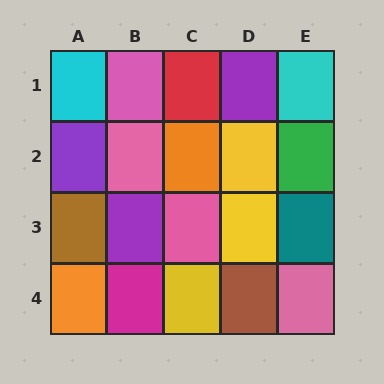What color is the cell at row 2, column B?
Pink.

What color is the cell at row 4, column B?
Magenta.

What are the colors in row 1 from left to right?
Cyan, pink, red, purple, cyan.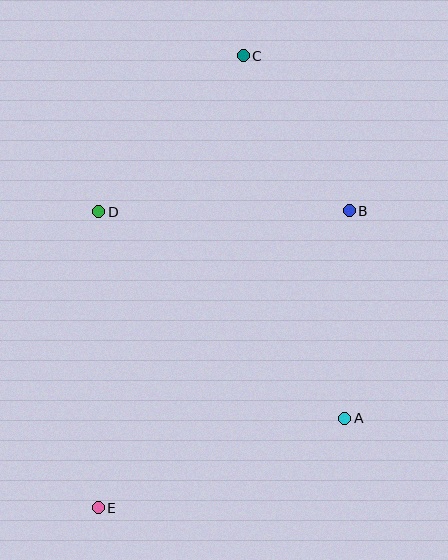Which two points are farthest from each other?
Points C and E are farthest from each other.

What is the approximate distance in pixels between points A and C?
The distance between A and C is approximately 376 pixels.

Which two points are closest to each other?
Points B and C are closest to each other.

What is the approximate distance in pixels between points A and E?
The distance between A and E is approximately 263 pixels.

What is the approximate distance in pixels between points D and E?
The distance between D and E is approximately 296 pixels.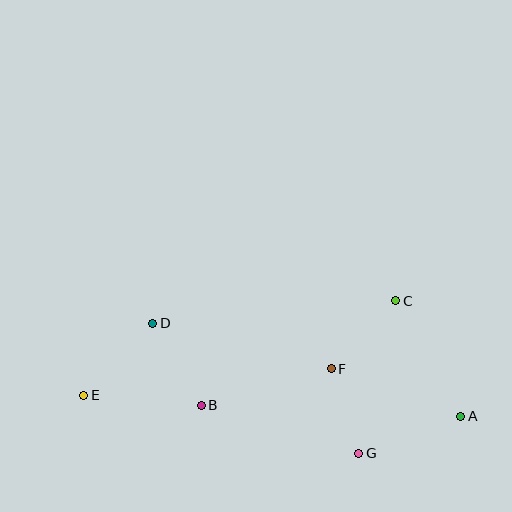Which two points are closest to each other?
Points F and G are closest to each other.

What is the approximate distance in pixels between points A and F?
The distance between A and F is approximately 138 pixels.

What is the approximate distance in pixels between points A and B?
The distance between A and B is approximately 260 pixels.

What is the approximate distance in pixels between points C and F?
The distance between C and F is approximately 94 pixels.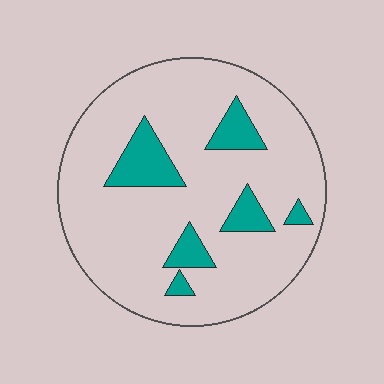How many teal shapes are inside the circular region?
6.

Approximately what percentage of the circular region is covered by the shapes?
Approximately 15%.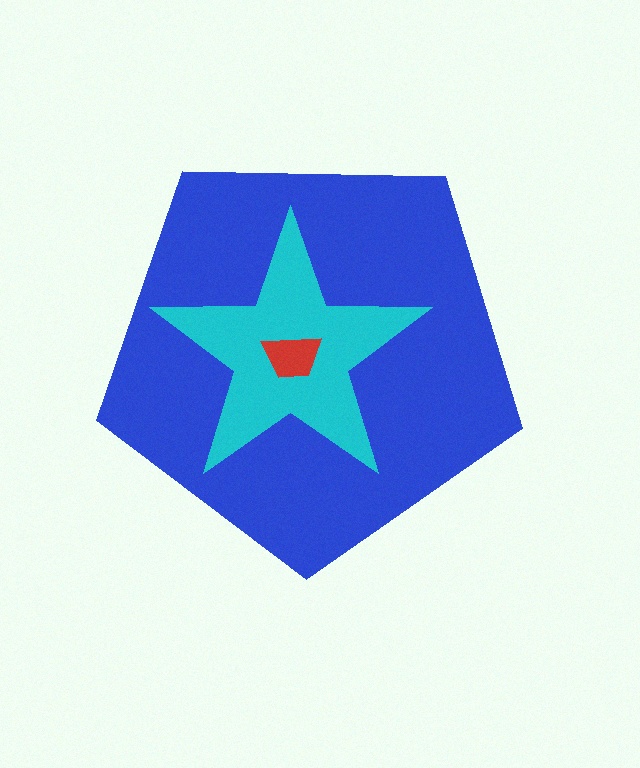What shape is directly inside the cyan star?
The red trapezoid.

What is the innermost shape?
The red trapezoid.